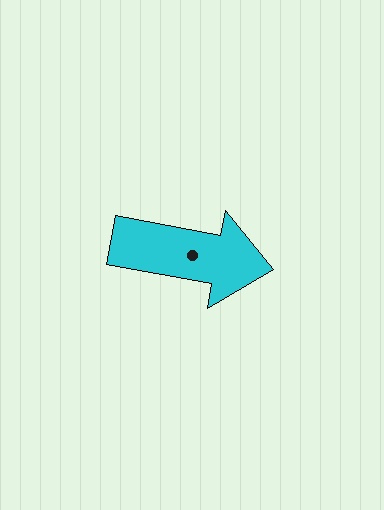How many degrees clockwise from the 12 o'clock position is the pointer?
Approximately 100 degrees.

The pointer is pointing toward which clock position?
Roughly 3 o'clock.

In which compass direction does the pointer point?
East.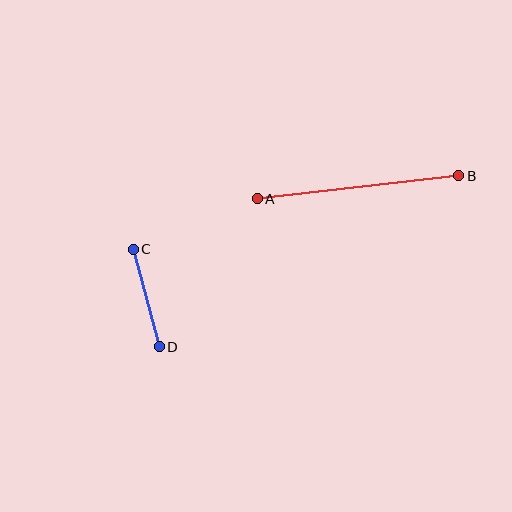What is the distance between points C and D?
The distance is approximately 101 pixels.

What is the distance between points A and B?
The distance is approximately 203 pixels.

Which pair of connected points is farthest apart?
Points A and B are farthest apart.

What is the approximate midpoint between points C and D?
The midpoint is at approximately (146, 298) pixels.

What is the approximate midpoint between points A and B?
The midpoint is at approximately (358, 187) pixels.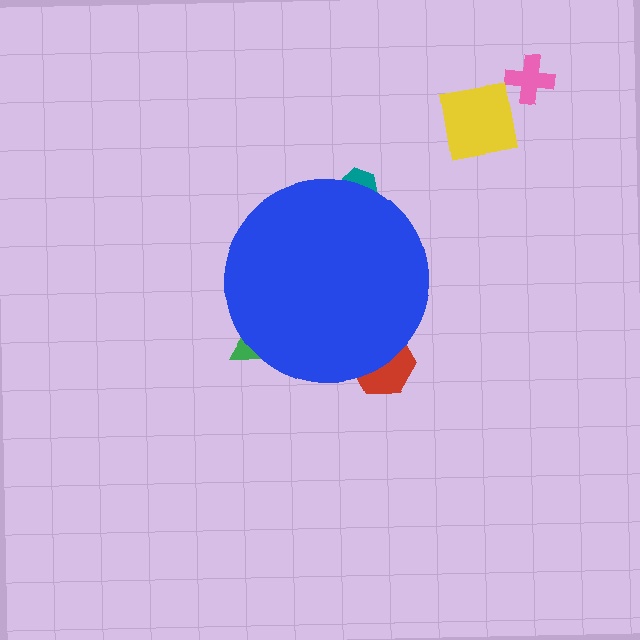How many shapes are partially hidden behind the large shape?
3 shapes are partially hidden.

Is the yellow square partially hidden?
No, the yellow square is fully visible.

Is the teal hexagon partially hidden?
Yes, the teal hexagon is partially hidden behind the blue circle.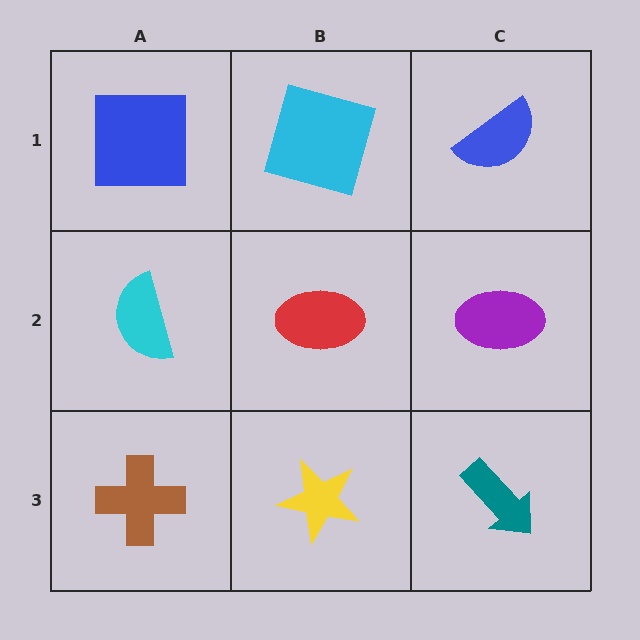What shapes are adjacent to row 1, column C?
A purple ellipse (row 2, column C), a cyan square (row 1, column B).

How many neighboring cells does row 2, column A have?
3.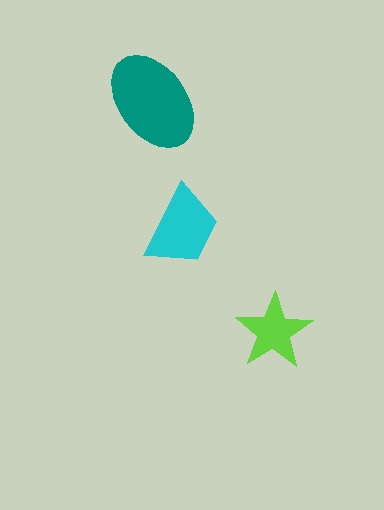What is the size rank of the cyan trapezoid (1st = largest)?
2nd.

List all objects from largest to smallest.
The teal ellipse, the cyan trapezoid, the lime star.